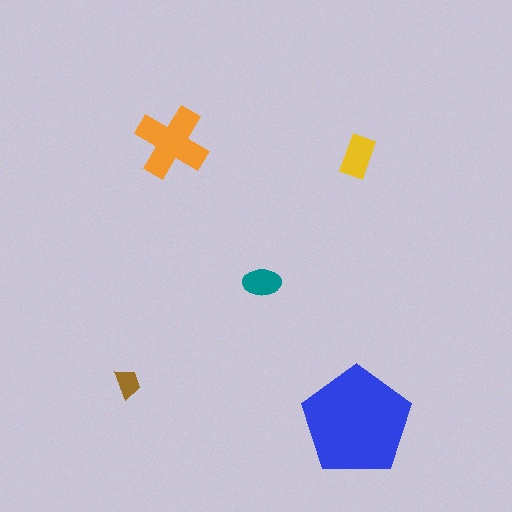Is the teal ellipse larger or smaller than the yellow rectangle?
Smaller.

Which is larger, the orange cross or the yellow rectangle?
The orange cross.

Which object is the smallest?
The brown trapezoid.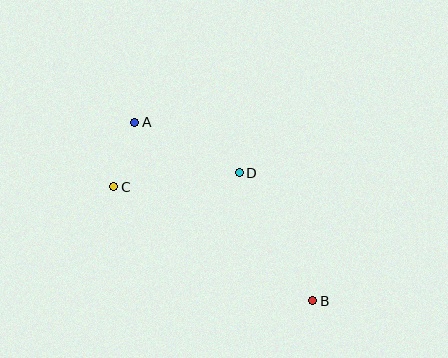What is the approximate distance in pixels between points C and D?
The distance between C and D is approximately 126 pixels.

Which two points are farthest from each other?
Points A and B are farthest from each other.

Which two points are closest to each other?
Points A and C are closest to each other.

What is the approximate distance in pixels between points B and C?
The distance between B and C is approximately 229 pixels.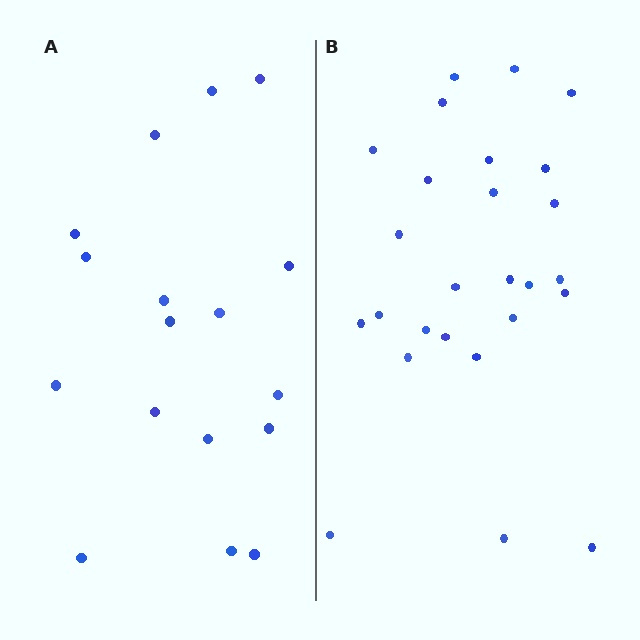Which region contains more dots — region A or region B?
Region B (the right region) has more dots.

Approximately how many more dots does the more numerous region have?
Region B has roughly 8 or so more dots than region A.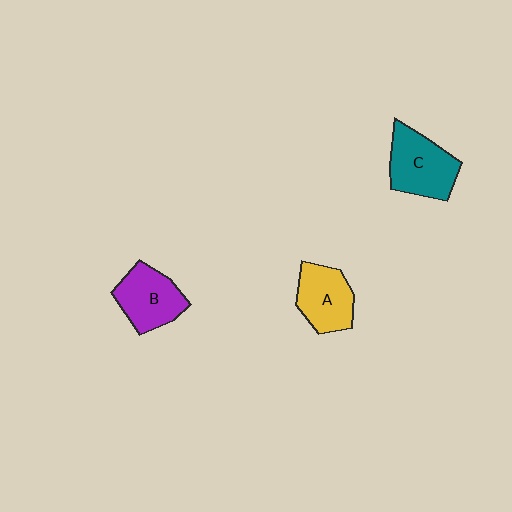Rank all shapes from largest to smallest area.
From largest to smallest: C (teal), B (purple), A (yellow).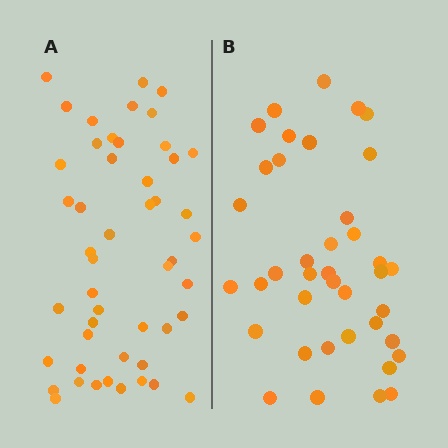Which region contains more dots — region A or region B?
Region A (the left region) has more dots.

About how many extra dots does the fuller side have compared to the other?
Region A has roughly 10 or so more dots than region B.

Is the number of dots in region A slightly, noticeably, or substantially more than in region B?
Region A has noticeably more, but not dramatically so. The ratio is roughly 1.3 to 1.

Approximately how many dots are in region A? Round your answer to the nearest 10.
About 50 dots. (The exact count is 49, which rounds to 50.)